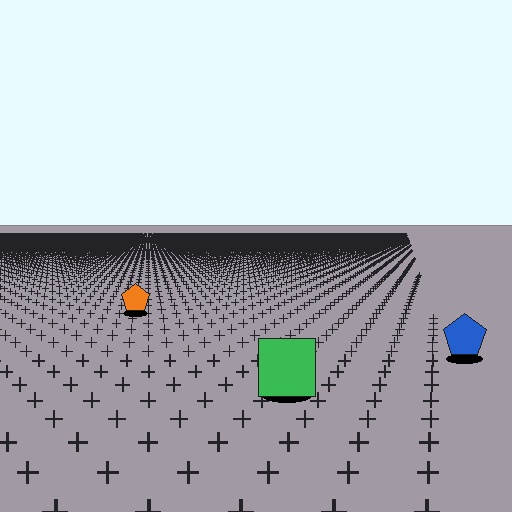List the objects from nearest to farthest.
From nearest to farthest: the green square, the blue pentagon, the orange pentagon.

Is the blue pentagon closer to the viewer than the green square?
No. The green square is closer — you can tell from the texture gradient: the ground texture is coarser near it.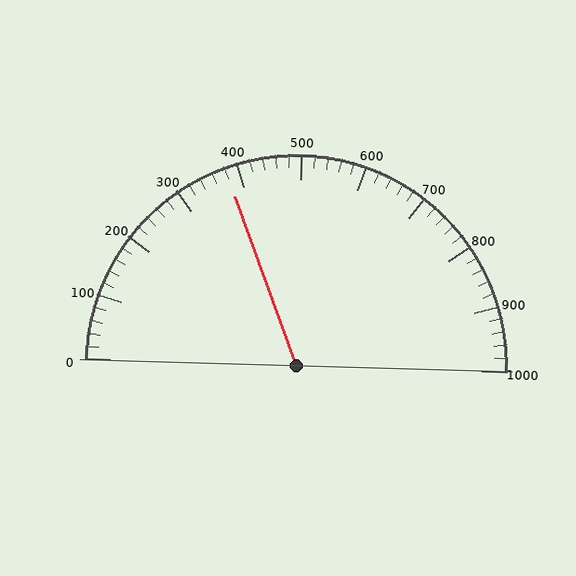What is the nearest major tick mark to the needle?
The nearest major tick mark is 400.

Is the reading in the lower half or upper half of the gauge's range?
The reading is in the lower half of the range (0 to 1000).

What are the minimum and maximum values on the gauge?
The gauge ranges from 0 to 1000.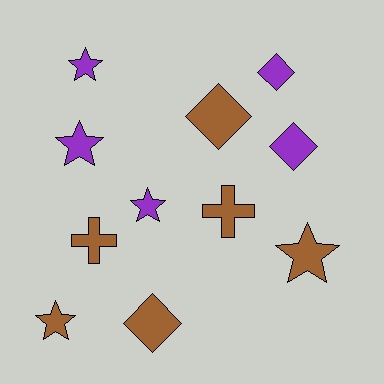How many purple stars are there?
There are 3 purple stars.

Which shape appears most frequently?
Star, with 5 objects.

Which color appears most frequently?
Brown, with 6 objects.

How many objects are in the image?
There are 11 objects.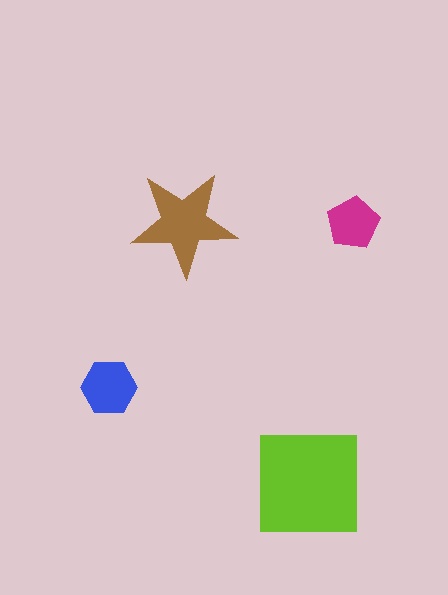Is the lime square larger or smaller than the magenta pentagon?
Larger.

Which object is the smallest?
The magenta pentagon.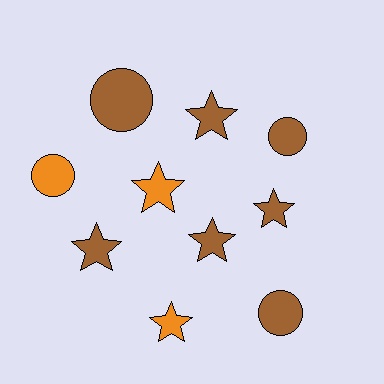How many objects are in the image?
There are 10 objects.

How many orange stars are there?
There are 2 orange stars.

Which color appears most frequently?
Brown, with 7 objects.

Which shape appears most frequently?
Star, with 6 objects.